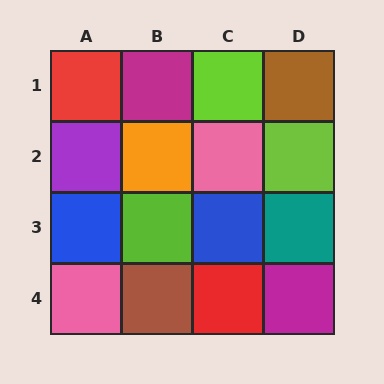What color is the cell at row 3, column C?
Blue.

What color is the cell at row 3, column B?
Lime.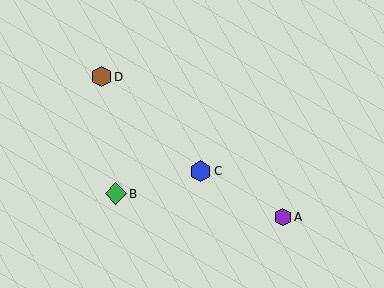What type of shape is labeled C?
Shape C is a blue hexagon.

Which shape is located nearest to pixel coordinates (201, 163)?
The blue hexagon (labeled C) at (200, 171) is nearest to that location.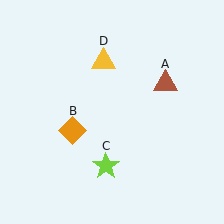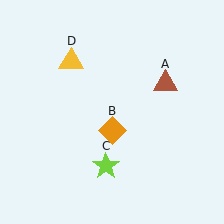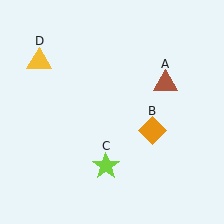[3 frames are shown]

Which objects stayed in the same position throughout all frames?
Brown triangle (object A) and lime star (object C) remained stationary.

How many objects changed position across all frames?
2 objects changed position: orange diamond (object B), yellow triangle (object D).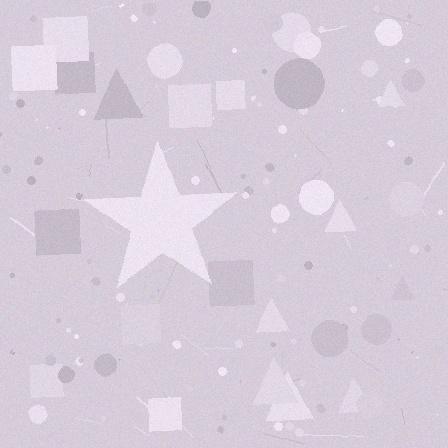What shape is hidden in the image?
A star is hidden in the image.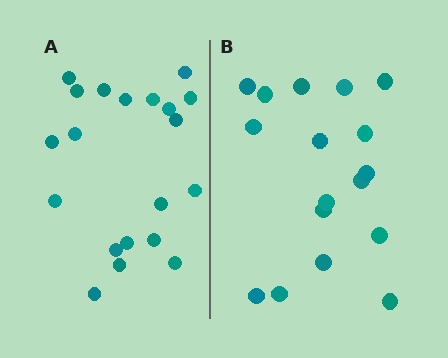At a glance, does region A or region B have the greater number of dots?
Region A (the left region) has more dots.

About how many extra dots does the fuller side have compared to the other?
Region A has just a few more — roughly 2 or 3 more dots than region B.